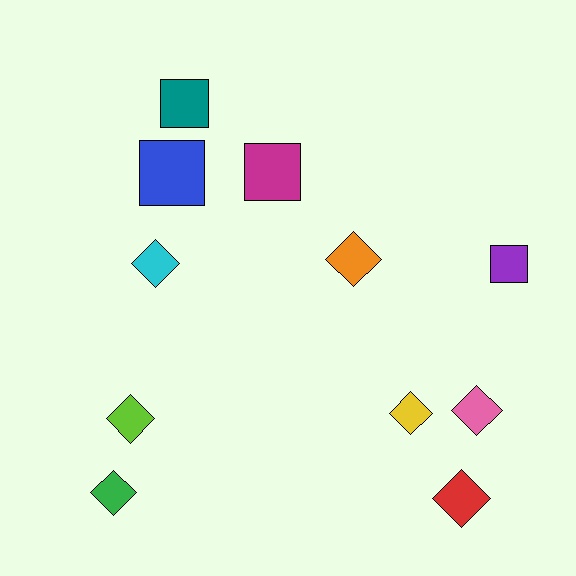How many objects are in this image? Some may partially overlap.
There are 11 objects.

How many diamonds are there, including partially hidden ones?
There are 7 diamonds.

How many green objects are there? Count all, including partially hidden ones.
There is 1 green object.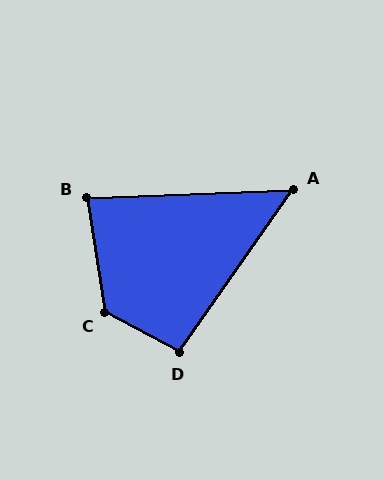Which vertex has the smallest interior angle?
A, at approximately 53 degrees.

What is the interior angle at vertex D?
Approximately 97 degrees (obtuse).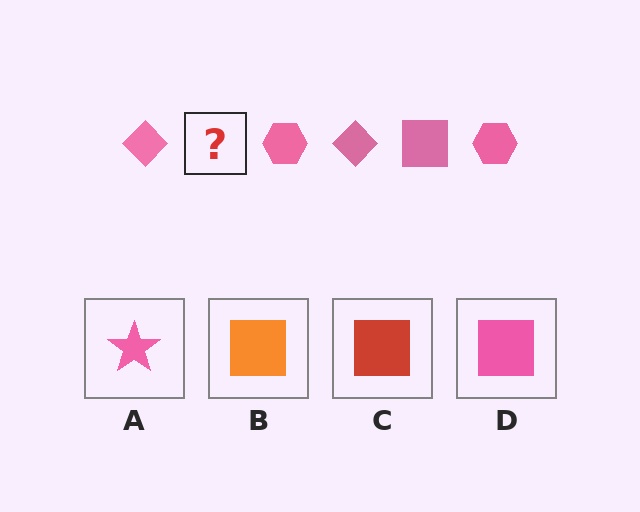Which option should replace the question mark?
Option D.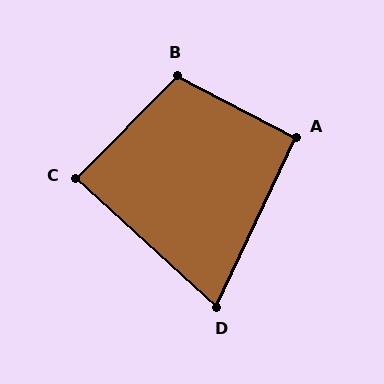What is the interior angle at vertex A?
Approximately 92 degrees (approximately right).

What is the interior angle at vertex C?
Approximately 88 degrees (approximately right).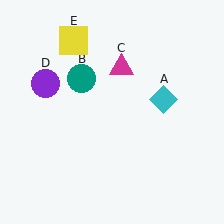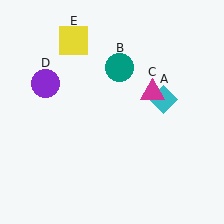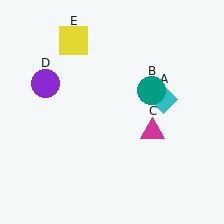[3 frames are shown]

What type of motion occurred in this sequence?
The teal circle (object B), magenta triangle (object C) rotated clockwise around the center of the scene.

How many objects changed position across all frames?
2 objects changed position: teal circle (object B), magenta triangle (object C).